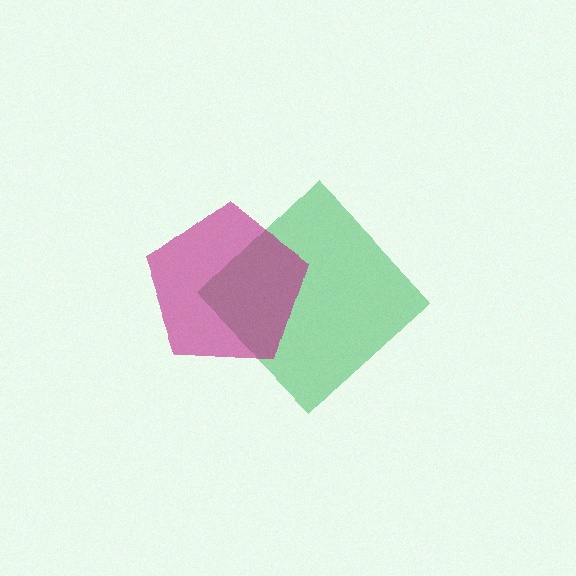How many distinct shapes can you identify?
There are 2 distinct shapes: a green diamond, a magenta pentagon.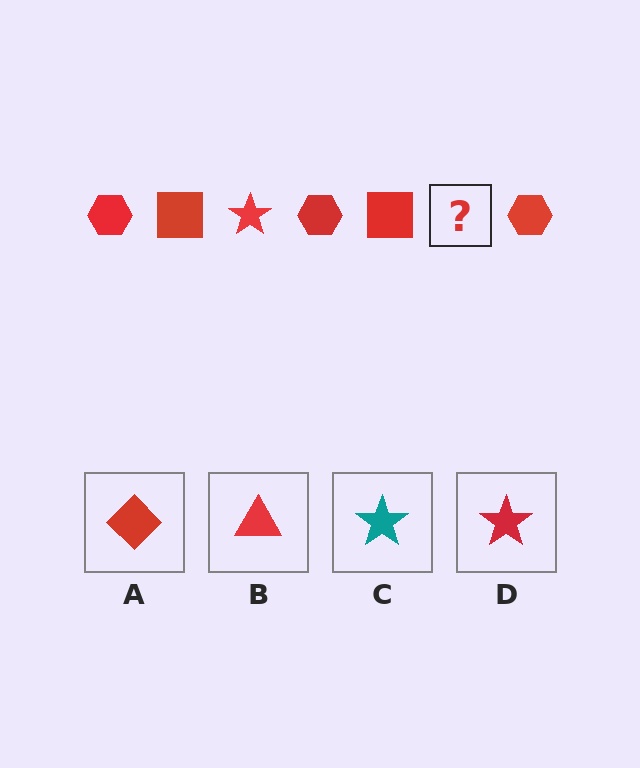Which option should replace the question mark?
Option D.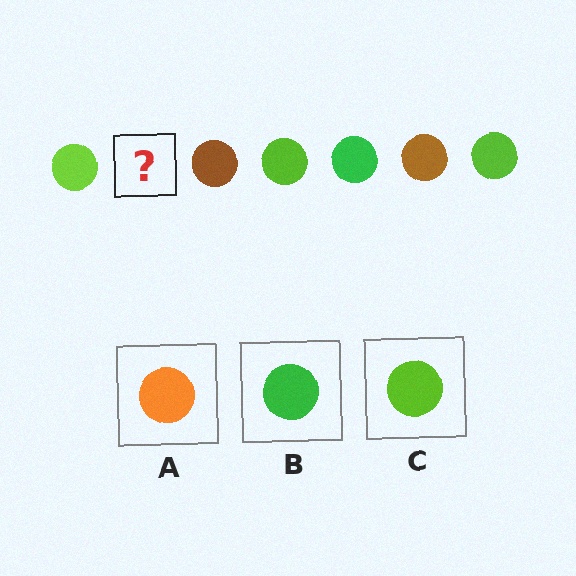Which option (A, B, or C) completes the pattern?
B.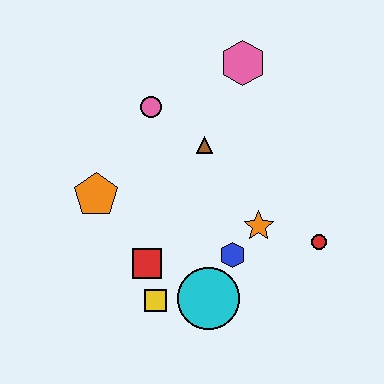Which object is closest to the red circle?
The orange star is closest to the red circle.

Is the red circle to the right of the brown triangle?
Yes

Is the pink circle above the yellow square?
Yes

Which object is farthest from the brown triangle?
The yellow square is farthest from the brown triangle.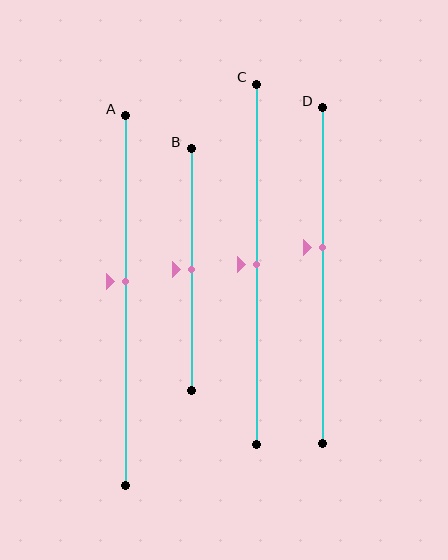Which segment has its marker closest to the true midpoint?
Segment B has its marker closest to the true midpoint.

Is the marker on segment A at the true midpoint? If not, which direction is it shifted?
No, the marker on segment A is shifted upward by about 5% of the segment length.